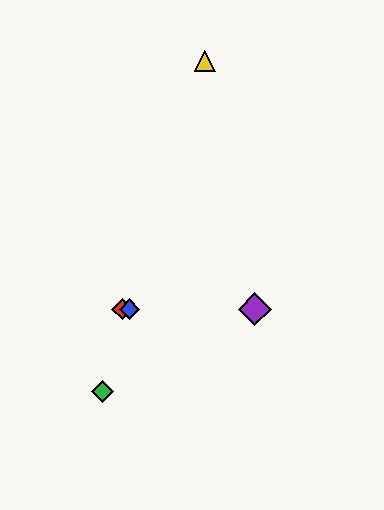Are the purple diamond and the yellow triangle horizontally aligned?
No, the purple diamond is at y≈309 and the yellow triangle is at y≈61.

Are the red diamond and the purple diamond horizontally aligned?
Yes, both are at y≈309.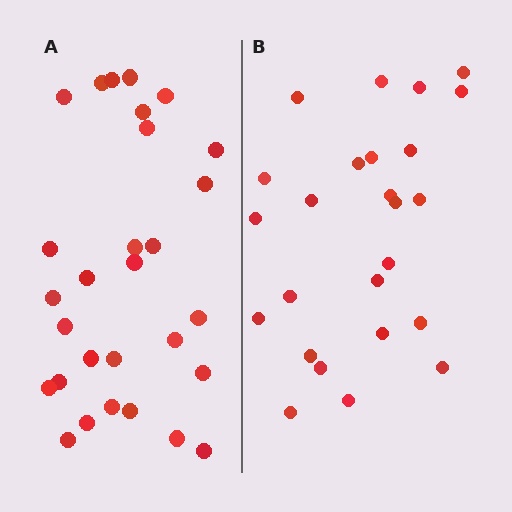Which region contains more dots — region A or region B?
Region A (the left region) has more dots.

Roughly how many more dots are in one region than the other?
Region A has about 4 more dots than region B.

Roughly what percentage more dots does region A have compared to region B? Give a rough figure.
About 15% more.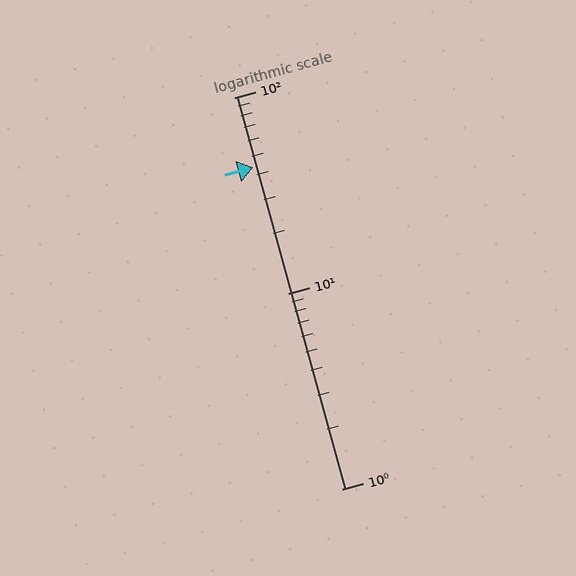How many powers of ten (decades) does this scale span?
The scale spans 2 decades, from 1 to 100.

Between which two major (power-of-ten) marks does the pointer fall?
The pointer is between 10 and 100.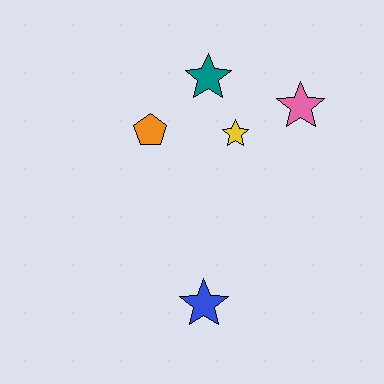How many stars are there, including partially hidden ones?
There are 4 stars.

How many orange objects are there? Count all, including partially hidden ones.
There is 1 orange object.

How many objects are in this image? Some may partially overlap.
There are 5 objects.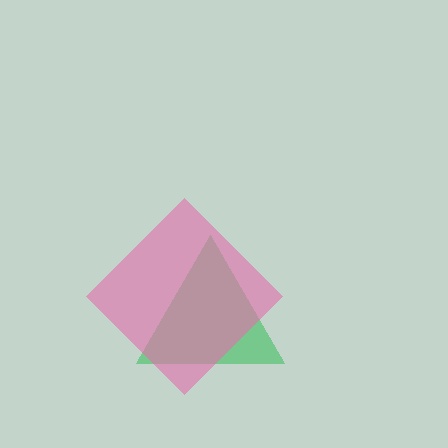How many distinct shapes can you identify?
There are 2 distinct shapes: a green triangle, a pink diamond.